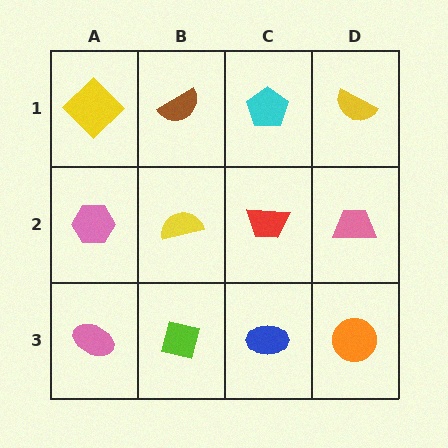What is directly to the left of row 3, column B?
A pink ellipse.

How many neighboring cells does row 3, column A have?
2.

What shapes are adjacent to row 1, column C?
A red trapezoid (row 2, column C), a brown semicircle (row 1, column B), a yellow semicircle (row 1, column D).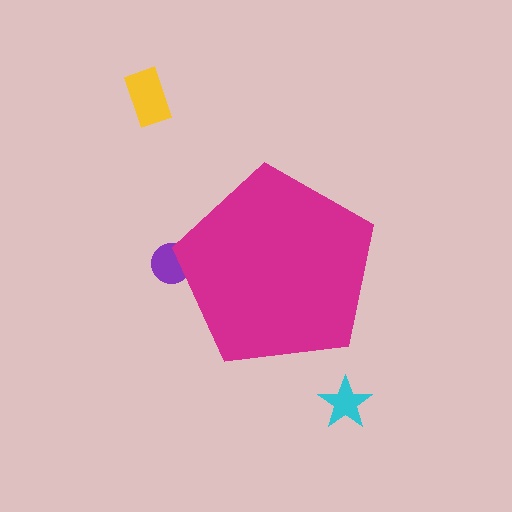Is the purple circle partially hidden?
Yes, the purple circle is partially hidden behind the magenta pentagon.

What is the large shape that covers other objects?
A magenta pentagon.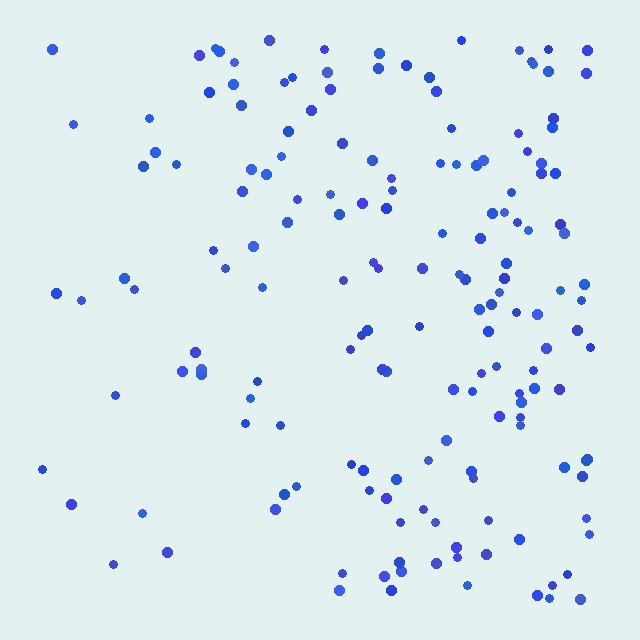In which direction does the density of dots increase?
From left to right, with the right side densest.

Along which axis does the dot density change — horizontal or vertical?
Horizontal.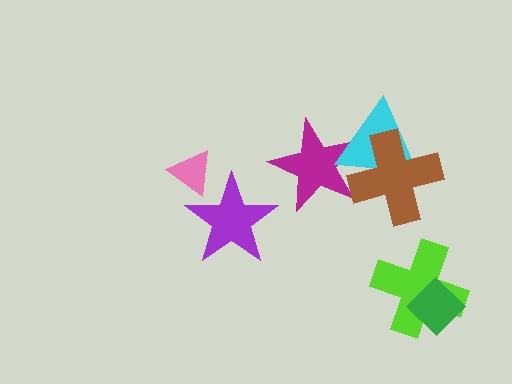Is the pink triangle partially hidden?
Yes, it is partially covered by another shape.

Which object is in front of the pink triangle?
The purple star is in front of the pink triangle.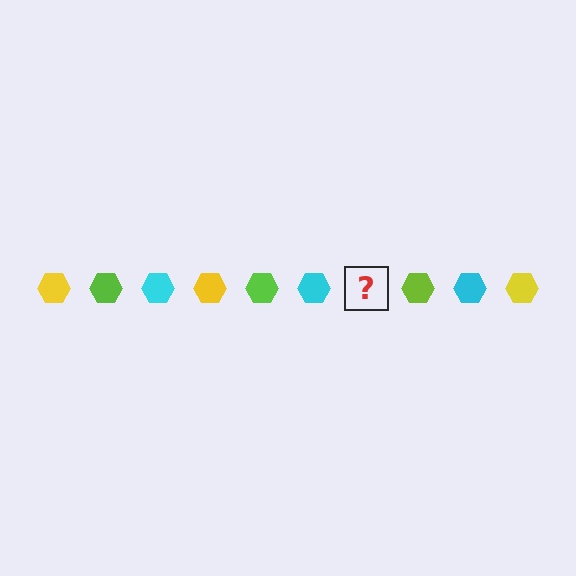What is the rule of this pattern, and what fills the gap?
The rule is that the pattern cycles through yellow, lime, cyan hexagons. The gap should be filled with a yellow hexagon.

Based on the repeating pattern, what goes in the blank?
The blank should be a yellow hexagon.